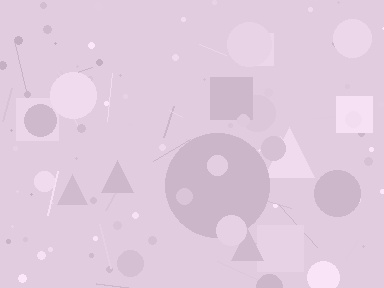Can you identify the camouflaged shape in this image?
The camouflaged shape is a circle.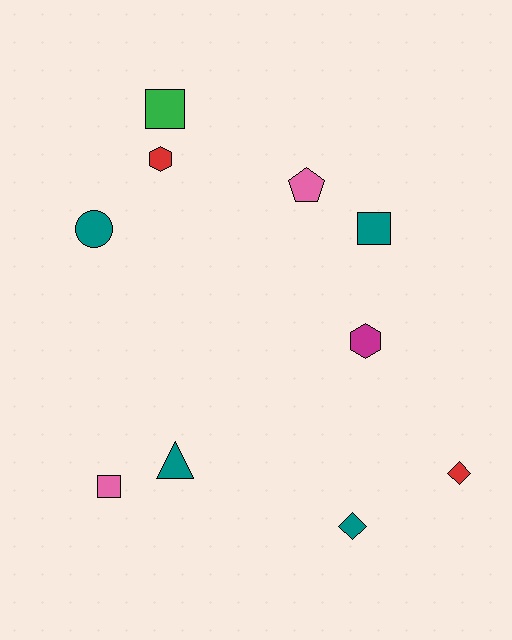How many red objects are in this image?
There are 2 red objects.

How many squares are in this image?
There are 3 squares.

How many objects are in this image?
There are 10 objects.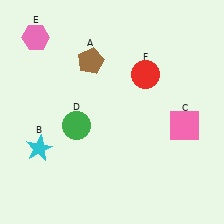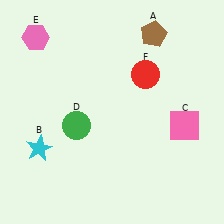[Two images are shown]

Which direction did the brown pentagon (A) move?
The brown pentagon (A) moved right.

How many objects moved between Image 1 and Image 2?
1 object moved between the two images.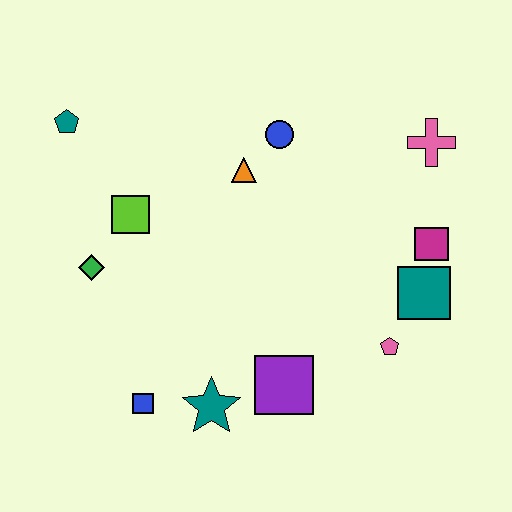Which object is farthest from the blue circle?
The blue square is farthest from the blue circle.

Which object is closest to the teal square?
The magenta square is closest to the teal square.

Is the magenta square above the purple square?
Yes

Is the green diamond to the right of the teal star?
No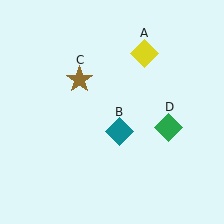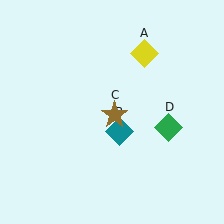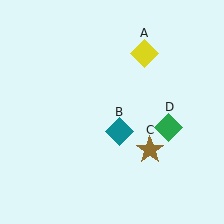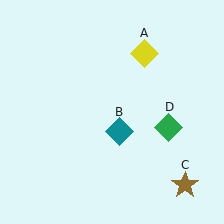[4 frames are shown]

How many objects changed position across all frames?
1 object changed position: brown star (object C).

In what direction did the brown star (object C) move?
The brown star (object C) moved down and to the right.